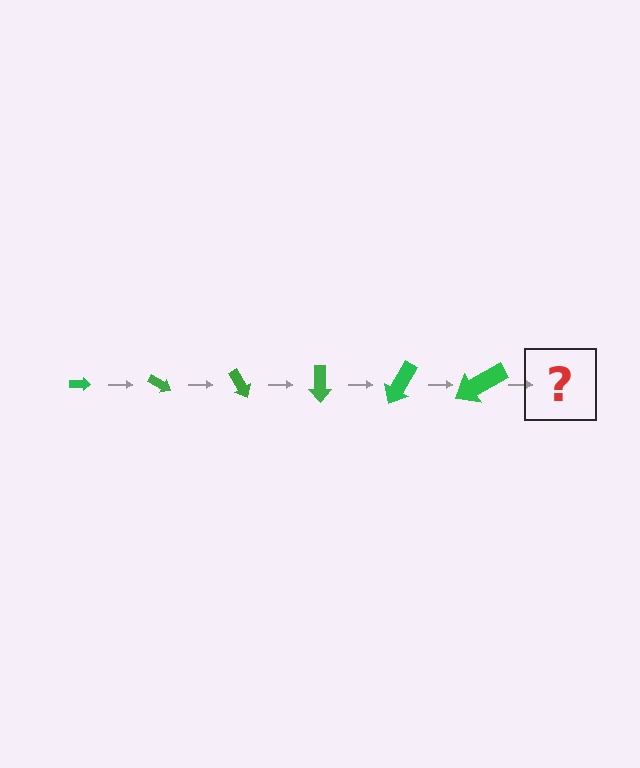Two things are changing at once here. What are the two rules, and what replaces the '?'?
The two rules are that the arrow grows larger each step and it rotates 30 degrees each step. The '?' should be an arrow, larger than the previous one and rotated 180 degrees from the start.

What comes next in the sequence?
The next element should be an arrow, larger than the previous one and rotated 180 degrees from the start.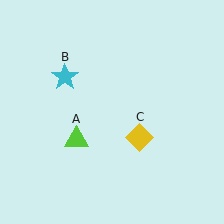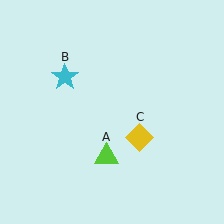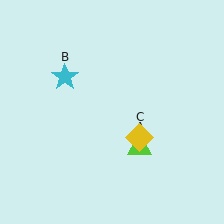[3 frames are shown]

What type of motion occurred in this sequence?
The lime triangle (object A) rotated counterclockwise around the center of the scene.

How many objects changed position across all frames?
1 object changed position: lime triangle (object A).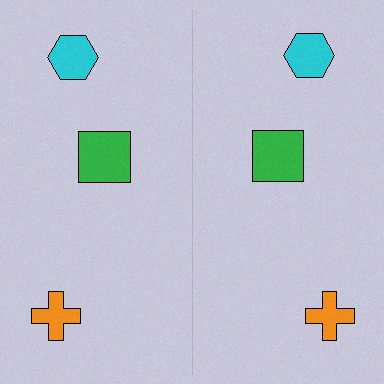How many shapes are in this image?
There are 6 shapes in this image.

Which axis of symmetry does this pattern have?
The pattern has a vertical axis of symmetry running through the center of the image.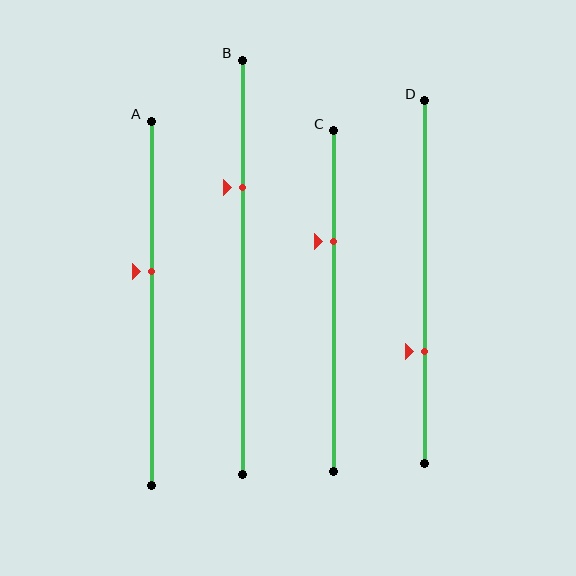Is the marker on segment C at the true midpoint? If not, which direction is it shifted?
No, the marker on segment C is shifted upward by about 17% of the segment length.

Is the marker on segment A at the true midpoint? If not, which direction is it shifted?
No, the marker on segment A is shifted upward by about 9% of the segment length.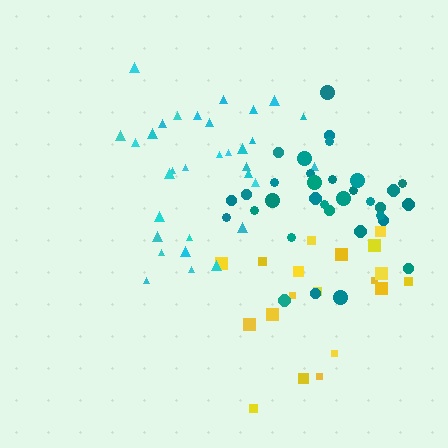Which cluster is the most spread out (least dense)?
Yellow.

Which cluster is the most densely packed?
Teal.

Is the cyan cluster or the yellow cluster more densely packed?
Cyan.